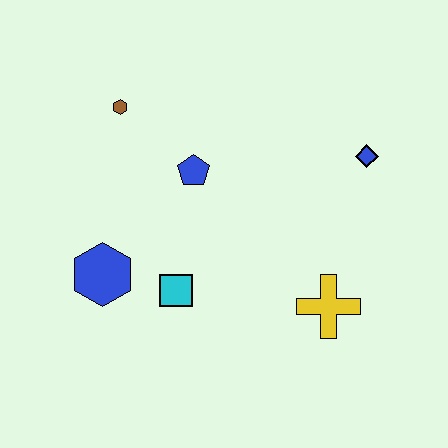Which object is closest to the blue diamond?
The yellow cross is closest to the blue diamond.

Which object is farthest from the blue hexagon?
The blue diamond is farthest from the blue hexagon.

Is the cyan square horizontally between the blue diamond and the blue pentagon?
No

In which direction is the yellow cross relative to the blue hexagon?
The yellow cross is to the right of the blue hexagon.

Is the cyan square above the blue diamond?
No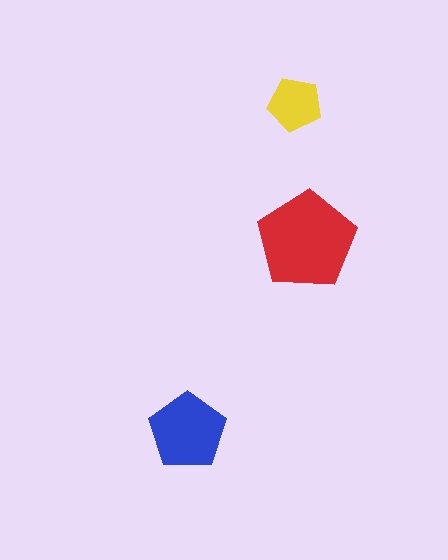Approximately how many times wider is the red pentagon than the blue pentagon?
About 1.5 times wider.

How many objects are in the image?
There are 3 objects in the image.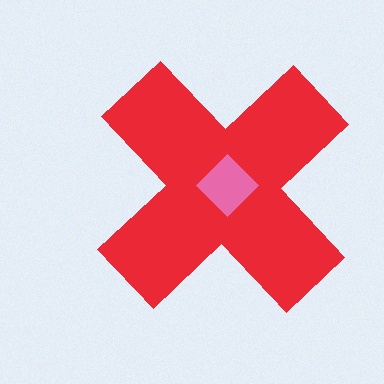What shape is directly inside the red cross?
The pink diamond.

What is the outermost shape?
The red cross.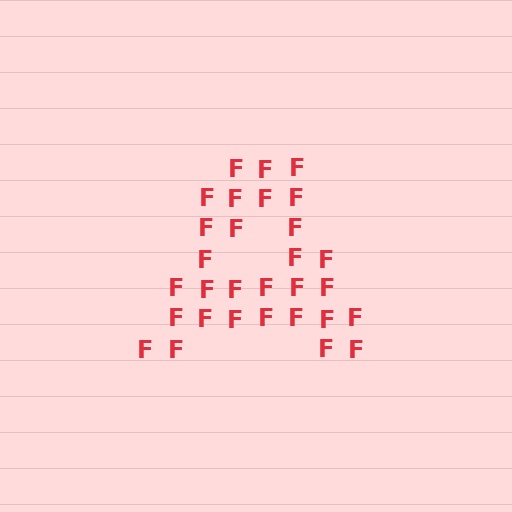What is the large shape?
The large shape is the letter A.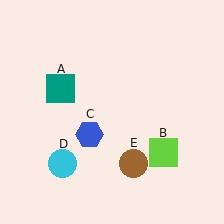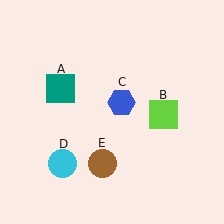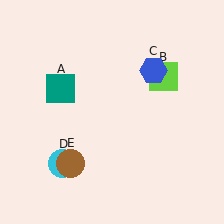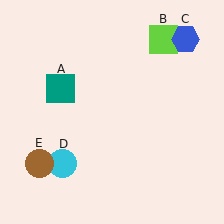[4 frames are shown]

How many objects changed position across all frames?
3 objects changed position: lime square (object B), blue hexagon (object C), brown circle (object E).